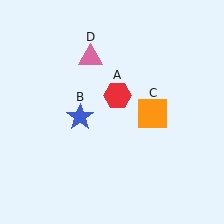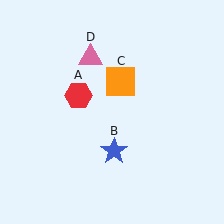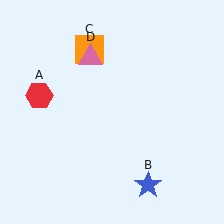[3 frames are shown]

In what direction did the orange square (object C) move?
The orange square (object C) moved up and to the left.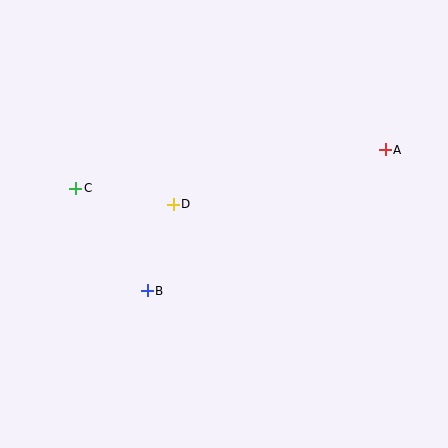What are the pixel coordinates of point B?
Point B is at (147, 291).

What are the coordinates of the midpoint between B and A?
The midpoint between B and A is at (266, 220).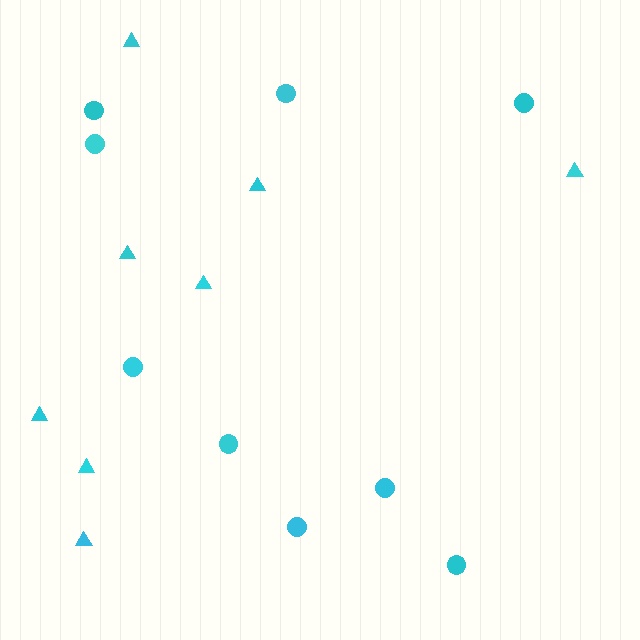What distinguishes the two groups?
There are 2 groups: one group of triangles (8) and one group of circles (9).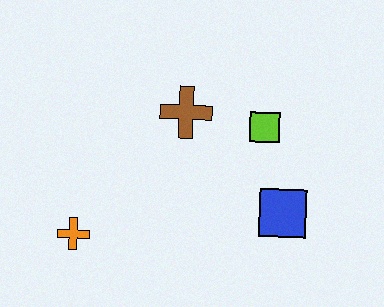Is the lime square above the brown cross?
No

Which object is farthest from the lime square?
The orange cross is farthest from the lime square.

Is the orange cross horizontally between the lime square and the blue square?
No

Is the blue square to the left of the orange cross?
No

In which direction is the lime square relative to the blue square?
The lime square is above the blue square.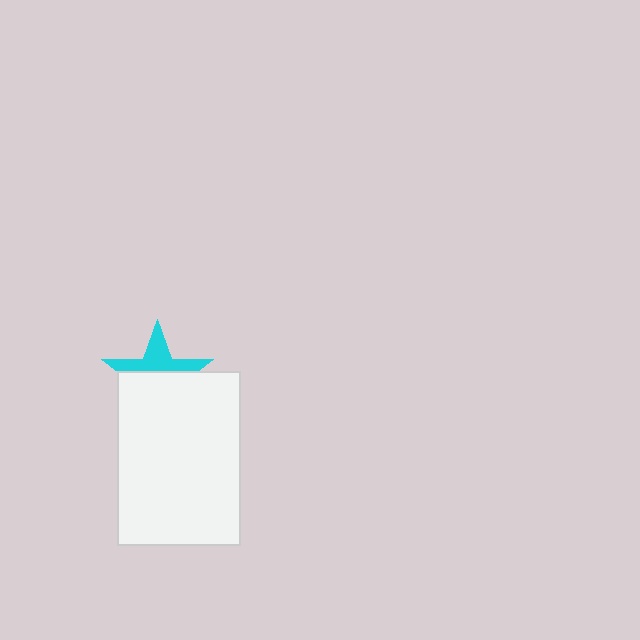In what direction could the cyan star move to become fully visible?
The cyan star could move up. That would shift it out from behind the white rectangle entirely.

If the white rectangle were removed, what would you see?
You would see the complete cyan star.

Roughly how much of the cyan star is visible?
A small part of it is visible (roughly 43%).